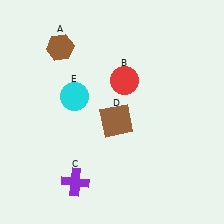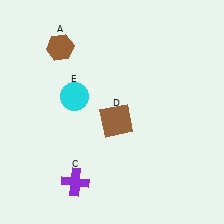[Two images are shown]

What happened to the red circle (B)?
The red circle (B) was removed in Image 2. It was in the top-right area of Image 1.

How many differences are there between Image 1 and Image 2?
There is 1 difference between the two images.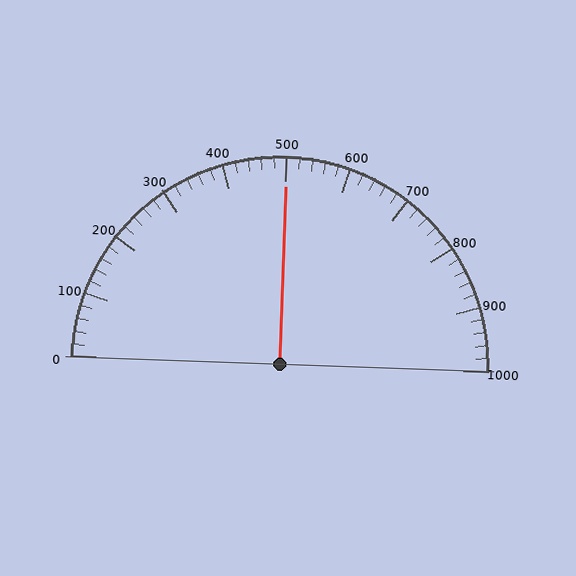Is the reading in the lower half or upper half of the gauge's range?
The reading is in the upper half of the range (0 to 1000).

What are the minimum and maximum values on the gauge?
The gauge ranges from 0 to 1000.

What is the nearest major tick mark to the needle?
The nearest major tick mark is 500.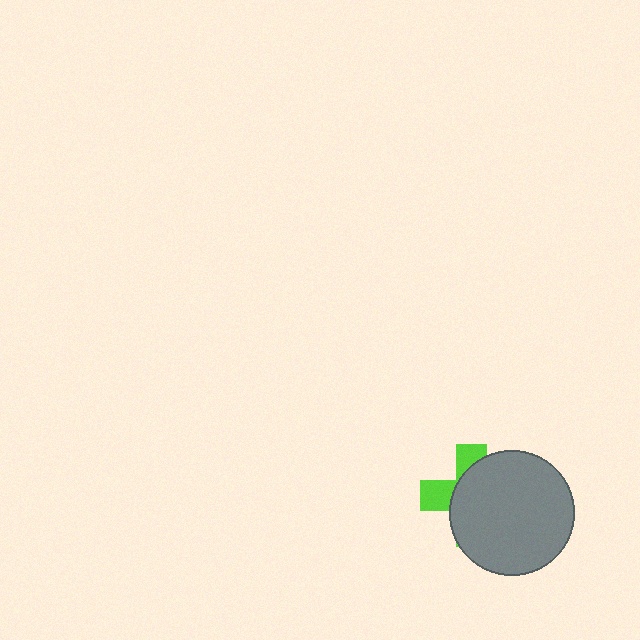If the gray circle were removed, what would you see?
You would see the complete lime cross.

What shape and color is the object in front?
The object in front is a gray circle.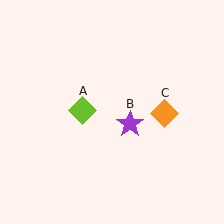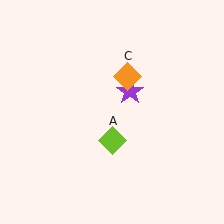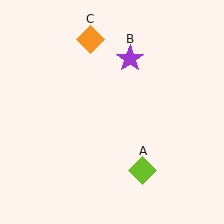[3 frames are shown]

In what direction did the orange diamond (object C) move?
The orange diamond (object C) moved up and to the left.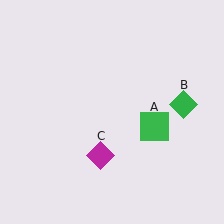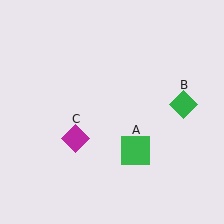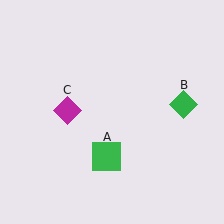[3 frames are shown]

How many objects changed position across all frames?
2 objects changed position: green square (object A), magenta diamond (object C).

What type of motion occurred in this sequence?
The green square (object A), magenta diamond (object C) rotated clockwise around the center of the scene.